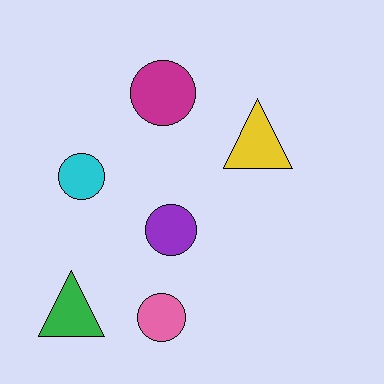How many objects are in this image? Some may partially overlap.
There are 6 objects.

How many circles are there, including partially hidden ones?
There are 4 circles.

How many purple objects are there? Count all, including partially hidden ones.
There is 1 purple object.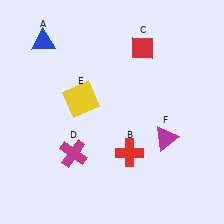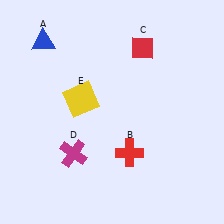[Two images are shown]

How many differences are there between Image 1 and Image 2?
There is 1 difference between the two images.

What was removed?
The magenta triangle (F) was removed in Image 2.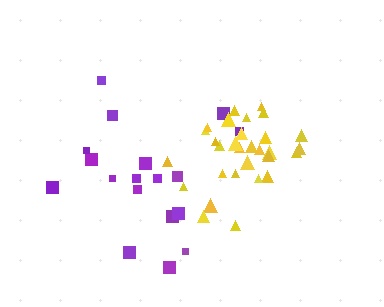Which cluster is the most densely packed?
Yellow.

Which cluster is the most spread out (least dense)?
Purple.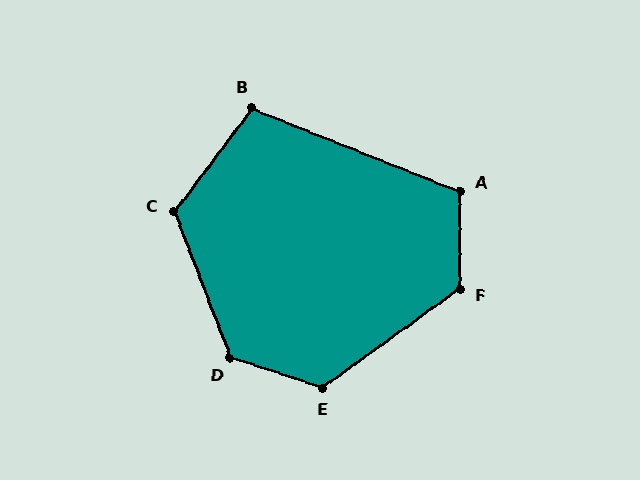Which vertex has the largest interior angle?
D, at approximately 129 degrees.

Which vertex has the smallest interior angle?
B, at approximately 105 degrees.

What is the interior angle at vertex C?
Approximately 122 degrees (obtuse).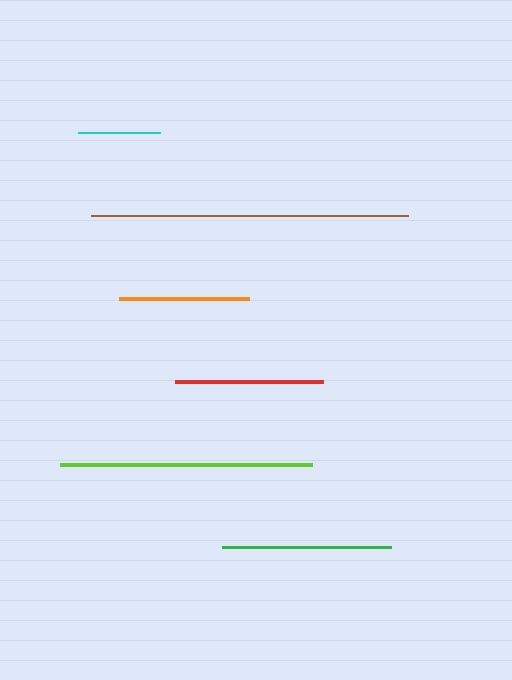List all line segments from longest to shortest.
From longest to shortest: brown, lime, green, red, orange, cyan.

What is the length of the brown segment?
The brown segment is approximately 317 pixels long.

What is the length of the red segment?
The red segment is approximately 148 pixels long.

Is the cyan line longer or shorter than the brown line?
The brown line is longer than the cyan line.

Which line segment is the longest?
The brown line is the longest at approximately 317 pixels.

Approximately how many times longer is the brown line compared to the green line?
The brown line is approximately 1.9 times the length of the green line.